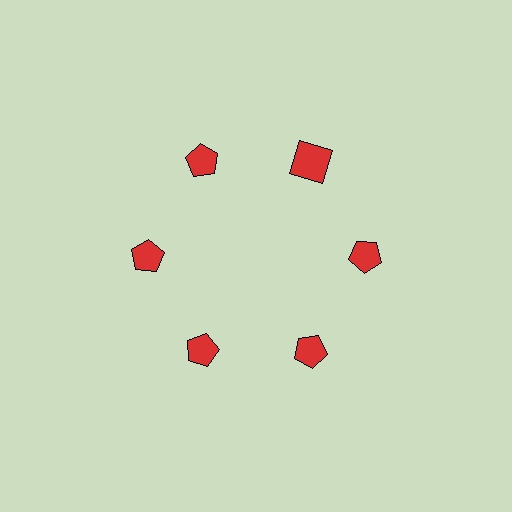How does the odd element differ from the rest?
It has a different shape: square instead of pentagon.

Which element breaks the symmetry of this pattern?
The red square at roughly the 1 o'clock position breaks the symmetry. All other shapes are red pentagons.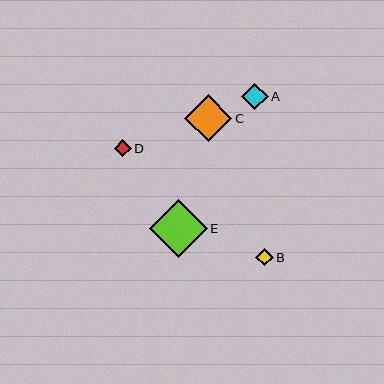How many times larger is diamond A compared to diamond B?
Diamond A is approximately 1.5 times the size of diamond B.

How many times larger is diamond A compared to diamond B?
Diamond A is approximately 1.5 times the size of diamond B.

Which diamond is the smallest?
Diamond D is the smallest with a size of approximately 17 pixels.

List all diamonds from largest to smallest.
From largest to smallest: E, C, A, B, D.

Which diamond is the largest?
Diamond E is the largest with a size of approximately 57 pixels.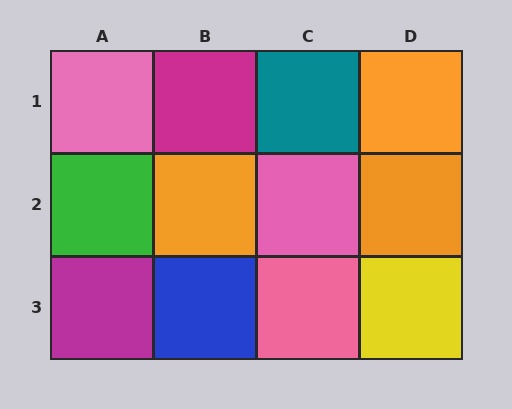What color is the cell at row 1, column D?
Orange.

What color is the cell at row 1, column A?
Pink.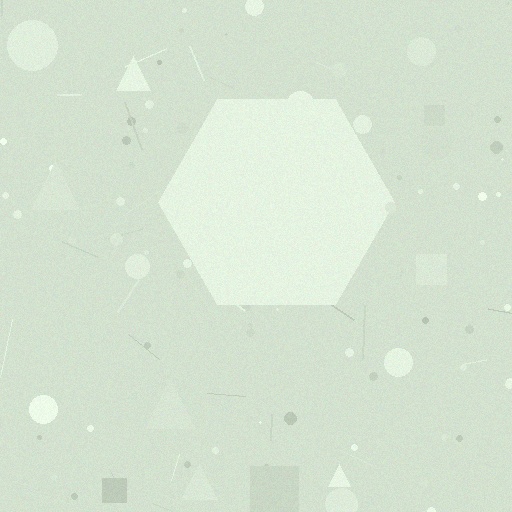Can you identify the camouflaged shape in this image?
The camouflaged shape is a hexagon.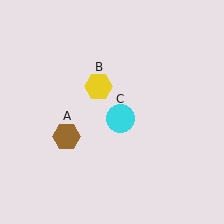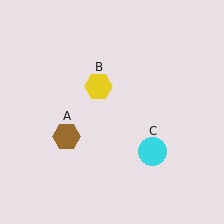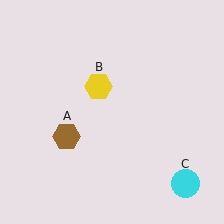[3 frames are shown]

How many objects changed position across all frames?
1 object changed position: cyan circle (object C).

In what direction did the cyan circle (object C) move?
The cyan circle (object C) moved down and to the right.